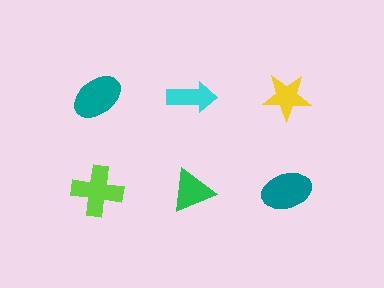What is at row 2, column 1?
A lime cross.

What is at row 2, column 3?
A teal ellipse.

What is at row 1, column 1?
A teal ellipse.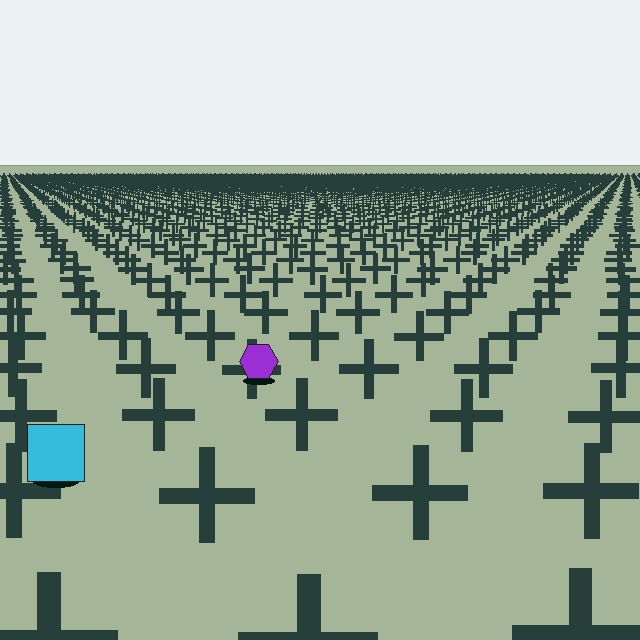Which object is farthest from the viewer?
The purple hexagon is farthest from the viewer. It appears smaller and the ground texture around it is denser.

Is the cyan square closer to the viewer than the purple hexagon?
Yes. The cyan square is closer — you can tell from the texture gradient: the ground texture is coarser near it.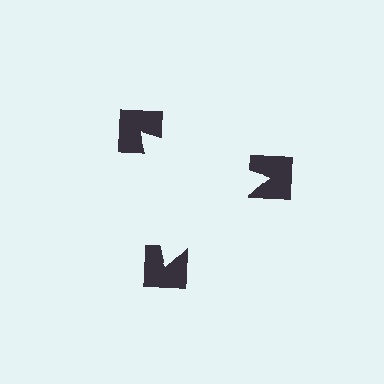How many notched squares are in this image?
There are 3 — one at each vertex of the illusory triangle.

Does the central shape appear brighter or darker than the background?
It typically appears slightly brighter than the background, even though no actual brightness change is drawn.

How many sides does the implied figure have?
3 sides.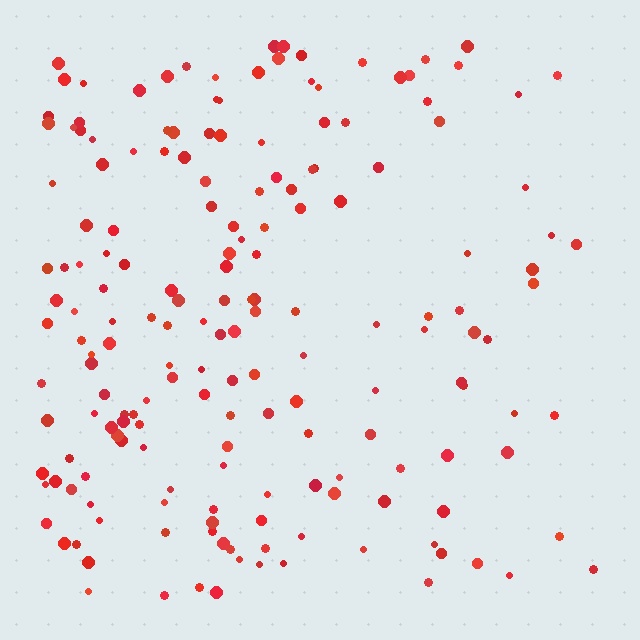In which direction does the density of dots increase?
From right to left, with the left side densest.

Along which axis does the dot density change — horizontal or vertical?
Horizontal.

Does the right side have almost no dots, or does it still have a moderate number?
Still a moderate number, just noticeably fewer than the left.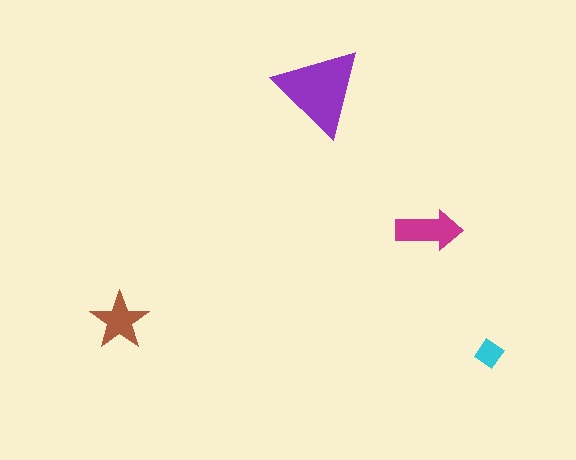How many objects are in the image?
There are 4 objects in the image.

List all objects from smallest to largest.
The cyan diamond, the brown star, the magenta arrow, the purple triangle.